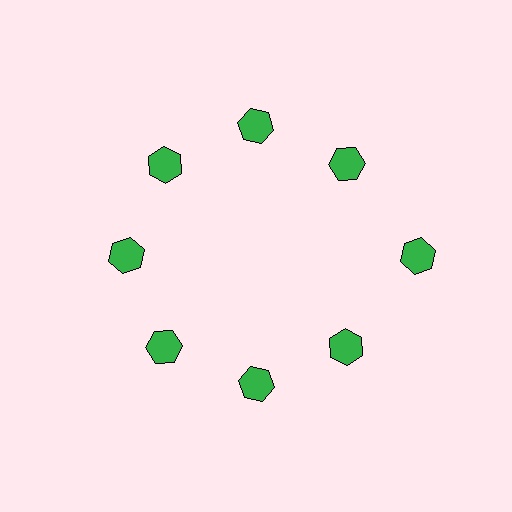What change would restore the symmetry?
The symmetry would be restored by moving it inward, back onto the ring so that all 8 hexagons sit at equal angles and equal distance from the center.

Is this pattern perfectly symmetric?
No. The 8 green hexagons are arranged in a ring, but one element near the 3 o'clock position is pushed outward from the center, breaking the 8-fold rotational symmetry.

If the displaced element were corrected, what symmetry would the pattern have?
It would have 8-fold rotational symmetry — the pattern would map onto itself every 45 degrees.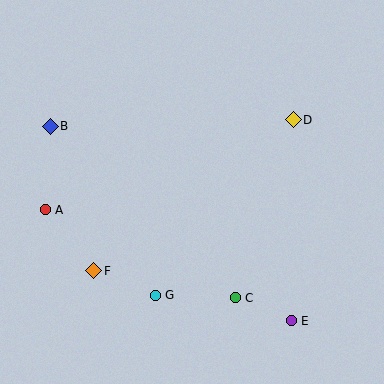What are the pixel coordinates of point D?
Point D is at (293, 120).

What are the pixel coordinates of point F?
Point F is at (94, 271).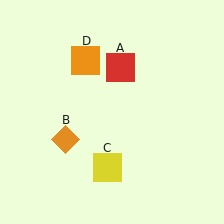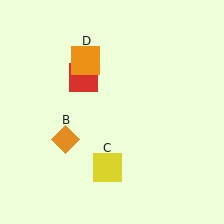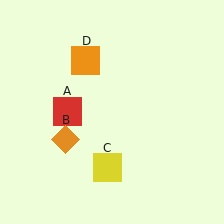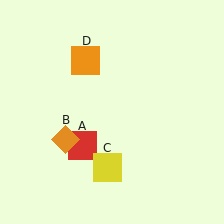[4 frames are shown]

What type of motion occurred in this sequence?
The red square (object A) rotated counterclockwise around the center of the scene.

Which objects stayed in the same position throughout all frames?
Orange diamond (object B) and yellow square (object C) and orange square (object D) remained stationary.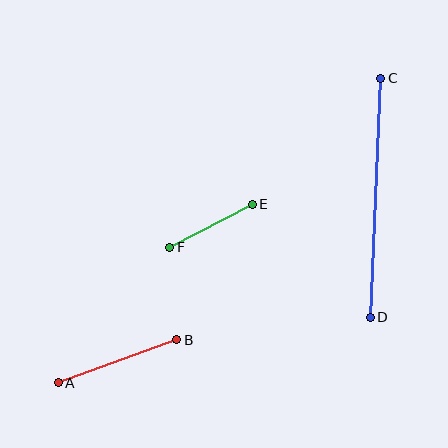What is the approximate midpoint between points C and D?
The midpoint is at approximately (376, 198) pixels.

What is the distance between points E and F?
The distance is approximately 93 pixels.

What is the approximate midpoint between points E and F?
The midpoint is at approximately (211, 226) pixels.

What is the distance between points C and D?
The distance is approximately 239 pixels.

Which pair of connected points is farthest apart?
Points C and D are farthest apart.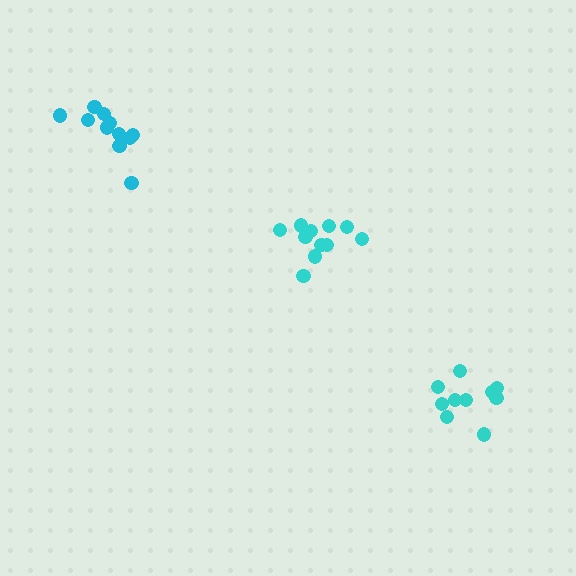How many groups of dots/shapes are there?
There are 3 groups.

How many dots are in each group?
Group 1: 11 dots, Group 2: 10 dots, Group 3: 11 dots (32 total).